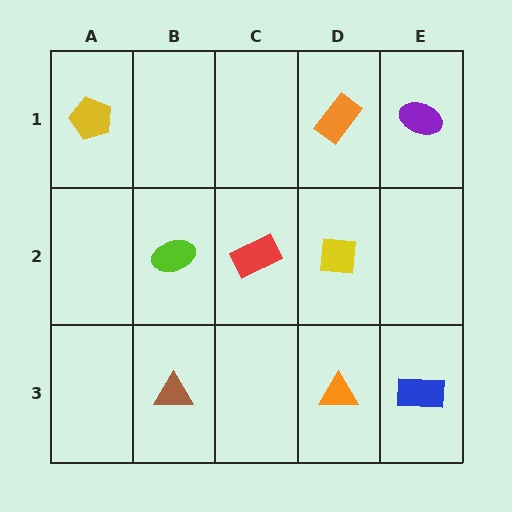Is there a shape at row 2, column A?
No, that cell is empty.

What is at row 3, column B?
A brown triangle.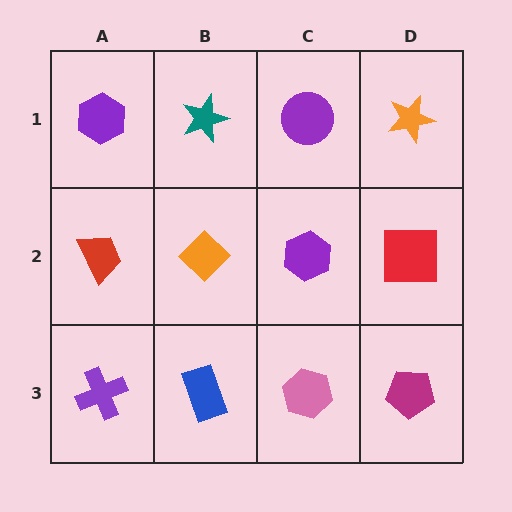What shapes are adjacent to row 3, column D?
A red square (row 2, column D), a pink hexagon (row 3, column C).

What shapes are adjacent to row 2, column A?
A purple hexagon (row 1, column A), a purple cross (row 3, column A), an orange diamond (row 2, column B).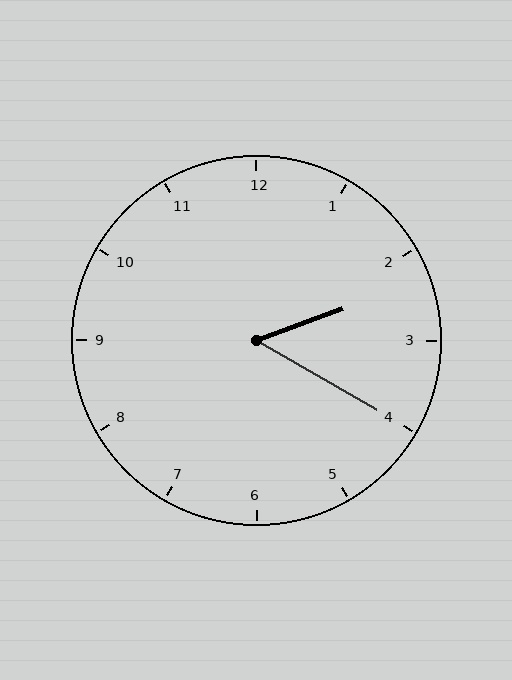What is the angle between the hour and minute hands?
Approximately 50 degrees.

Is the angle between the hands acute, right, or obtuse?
It is acute.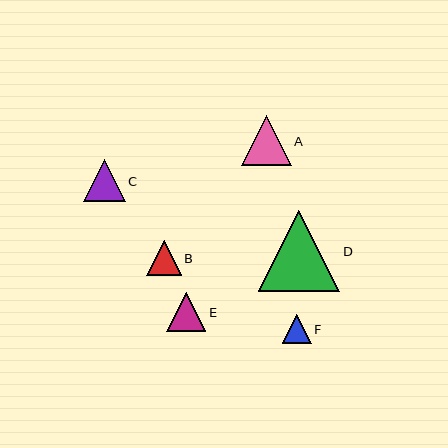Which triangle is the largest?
Triangle D is the largest with a size of approximately 81 pixels.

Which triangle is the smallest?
Triangle F is the smallest with a size of approximately 29 pixels.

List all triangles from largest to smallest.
From largest to smallest: D, A, C, E, B, F.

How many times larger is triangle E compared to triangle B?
Triangle E is approximately 1.1 times the size of triangle B.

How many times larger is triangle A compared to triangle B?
Triangle A is approximately 1.4 times the size of triangle B.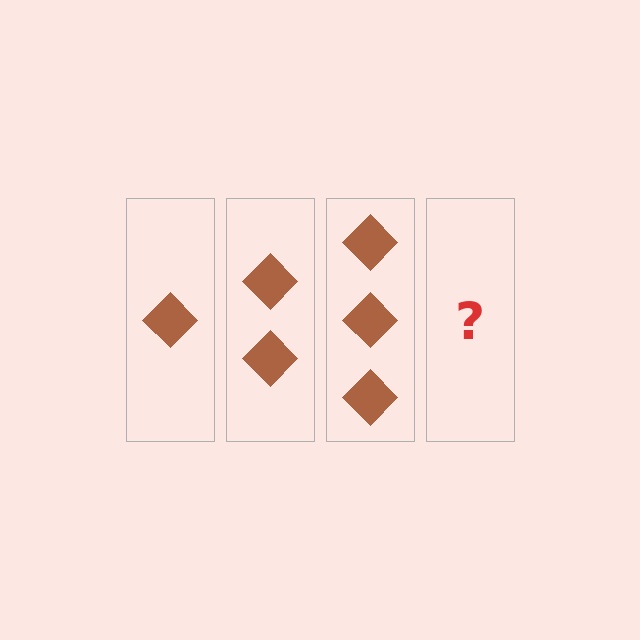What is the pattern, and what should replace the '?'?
The pattern is that each step adds one more diamond. The '?' should be 4 diamonds.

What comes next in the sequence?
The next element should be 4 diamonds.